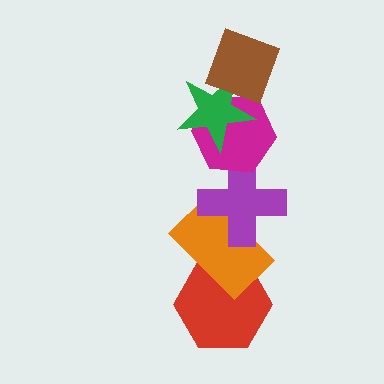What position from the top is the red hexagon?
The red hexagon is 6th from the top.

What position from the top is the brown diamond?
The brown diamond is 1st from the top.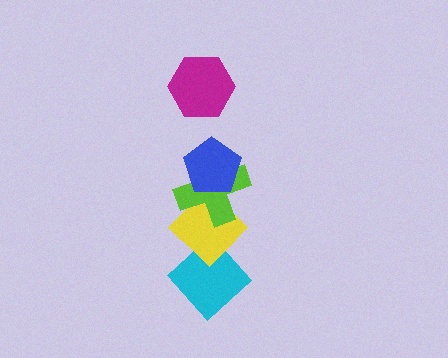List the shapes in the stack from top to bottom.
From top to bottom: the magenta hexagon, the blue pentagon, the lime cross, the yellow diamond, the cyan diamond.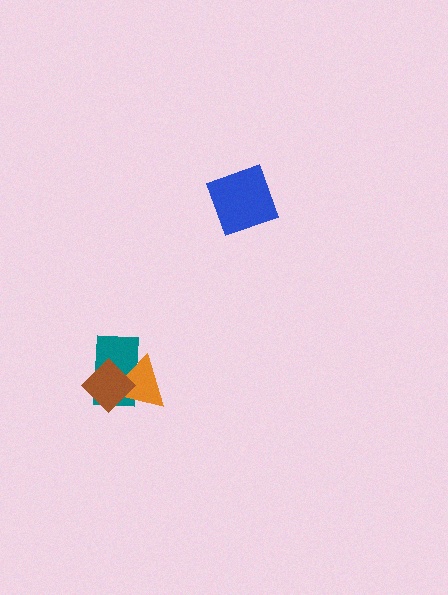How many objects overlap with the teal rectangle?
2 objects overlap with the teal rectangle.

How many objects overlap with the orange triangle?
2 objects overlap with the orange triangle.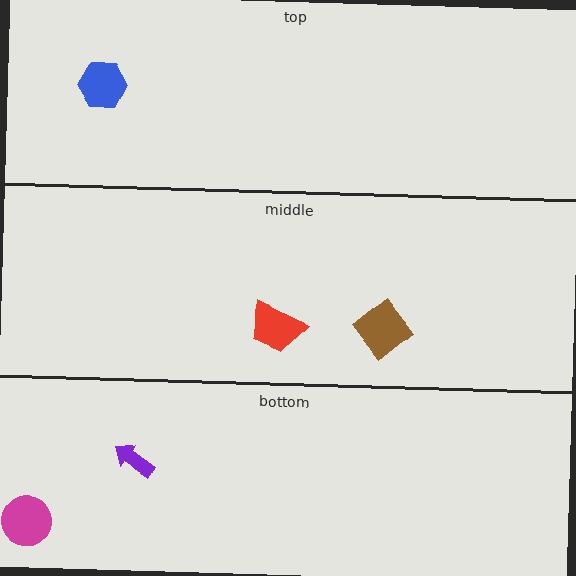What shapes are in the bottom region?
The purple arrow, the magenta circle.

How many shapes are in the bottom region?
2.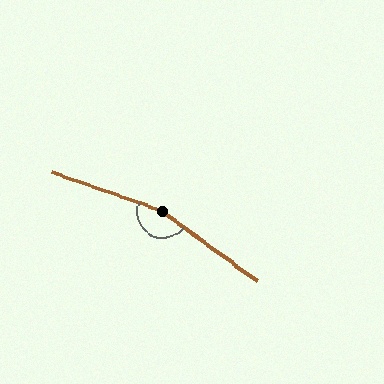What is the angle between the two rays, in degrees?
Approximately 164 degrees.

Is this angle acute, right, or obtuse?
It is obtuse.